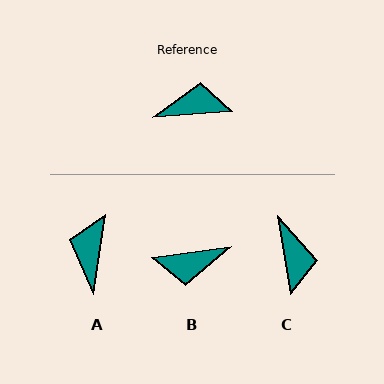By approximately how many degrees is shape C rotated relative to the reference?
Approximately 85 degrees clockwise.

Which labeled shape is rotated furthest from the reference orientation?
B, about 177 degrees away.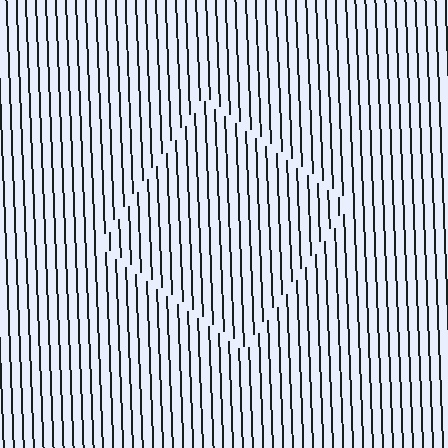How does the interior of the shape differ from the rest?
The interior of the shape contains the same grating, shifted by half a period — the contour is defined by the phase discontinuity where line-ends from the inner and outer gratings abut.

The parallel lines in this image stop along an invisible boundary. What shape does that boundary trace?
An illusory square. The interior of the shape contains the same grating, shifted by half a period — the contour is defined by the phase discontinuity where line-ends from the inner and outer gratings abut.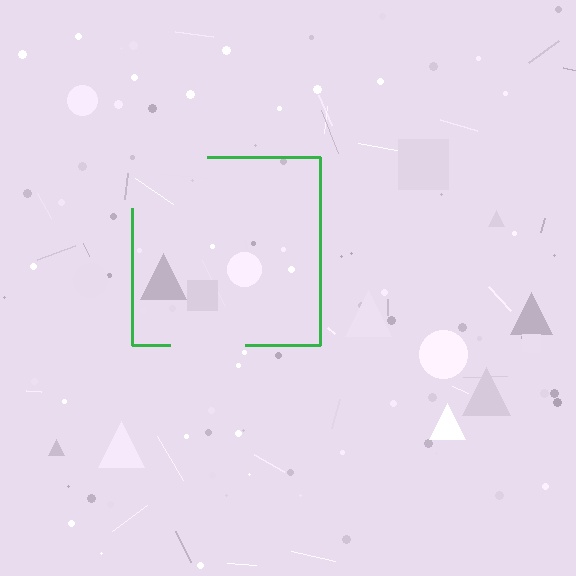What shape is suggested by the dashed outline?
The dashed outline suggests a square.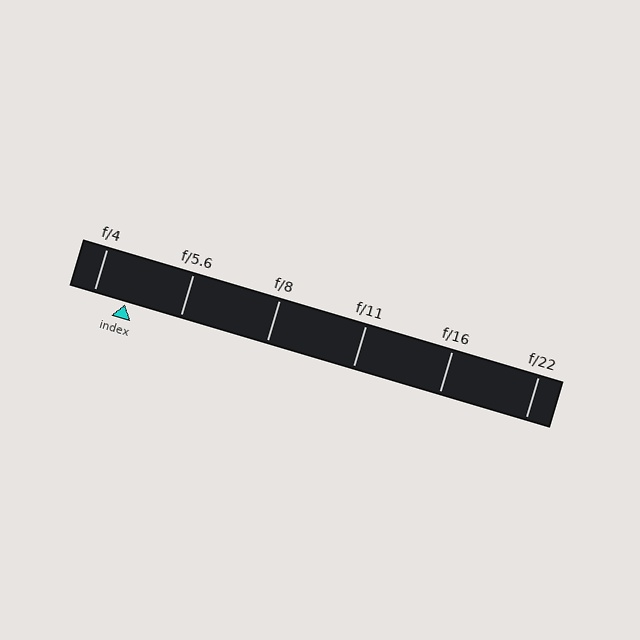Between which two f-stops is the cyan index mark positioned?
The index mark is between f/4 and f/5.6.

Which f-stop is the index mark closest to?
The index mark is closest to f/4.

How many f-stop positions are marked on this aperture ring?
There are 6 f-stop positions marked.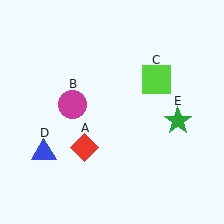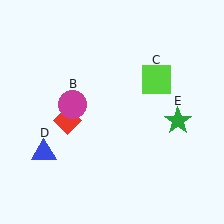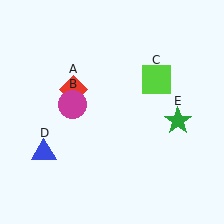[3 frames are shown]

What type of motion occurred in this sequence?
The red diamond (object A) rotated clockwise around the center of the scene.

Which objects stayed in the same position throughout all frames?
Magenta circle (object B) and lime square (object C) and blue triangle (object D) and green star (object E) remained stationary.